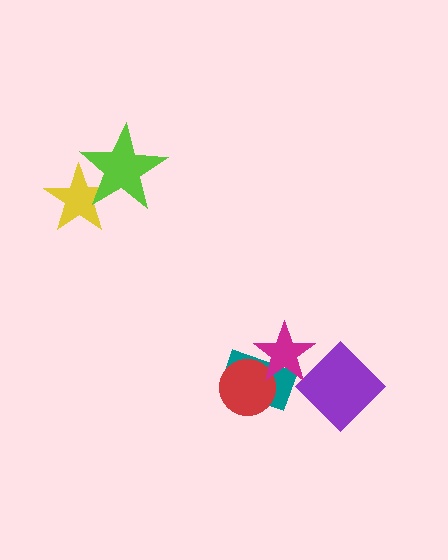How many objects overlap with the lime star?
1 object overlaps with the lime star.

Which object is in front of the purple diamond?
The magenta star is in front of the purple diamond.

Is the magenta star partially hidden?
No, no other shape covers it.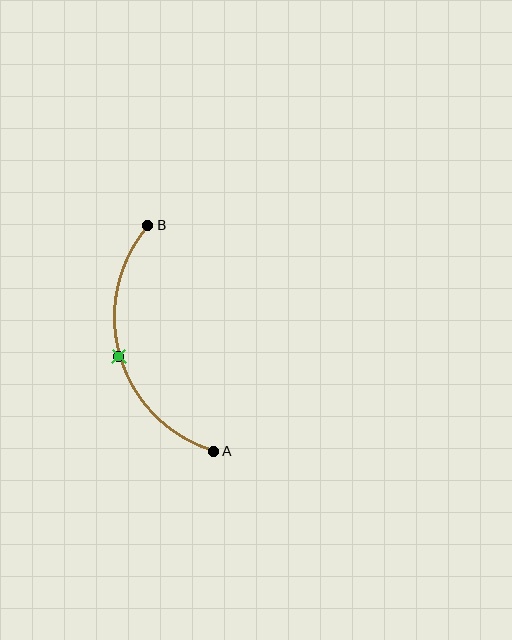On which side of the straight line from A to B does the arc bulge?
The arc bulges to the left of the straight line connecting A and B.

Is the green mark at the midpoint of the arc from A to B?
Yes. The green mark lies on the arc at equal arc-length from both A and B — it is the arc midpoint.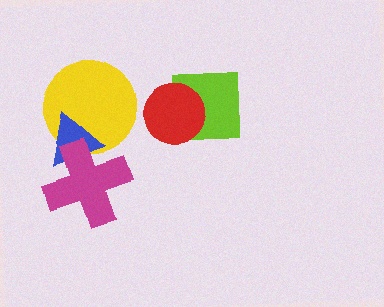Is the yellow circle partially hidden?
Yes, it is partially covered by another shape.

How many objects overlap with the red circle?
1 object overlaps with the red circle.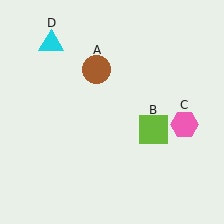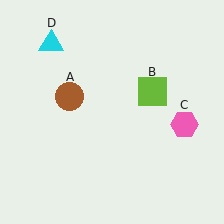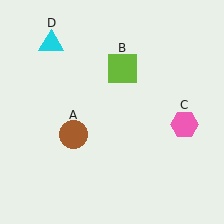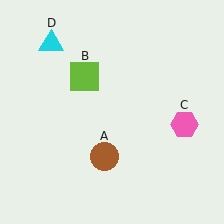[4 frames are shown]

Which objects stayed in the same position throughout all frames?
Pink hexagon (object C) and cyan triangle (object D) remained stationary.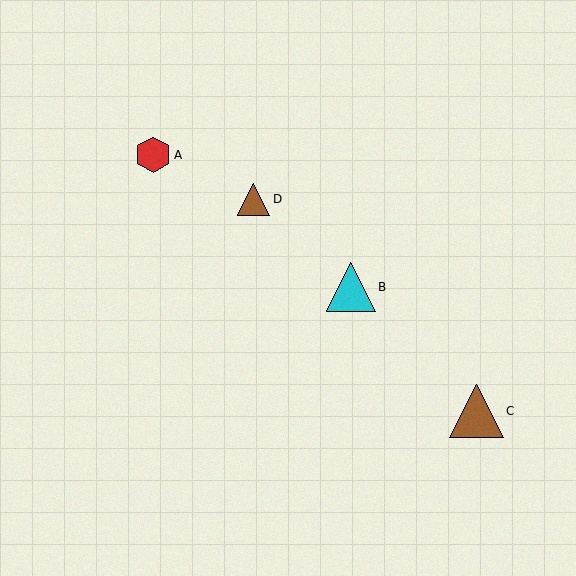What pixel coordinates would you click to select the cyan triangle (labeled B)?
Click at (351, 287) to select the cyan triangle B.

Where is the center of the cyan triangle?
The center of the cyan triangle is at (351, 287).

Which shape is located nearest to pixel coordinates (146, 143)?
The red hexagon (labeled A) at (153, 155) is nearest to that location.